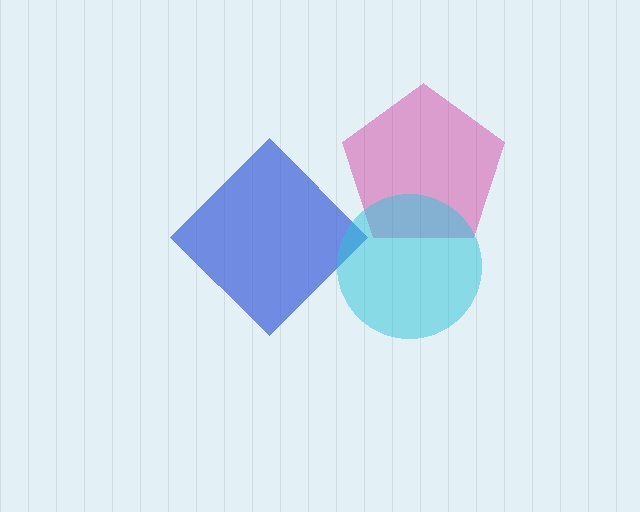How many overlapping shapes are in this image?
There are 3 overlapping shapes in the image.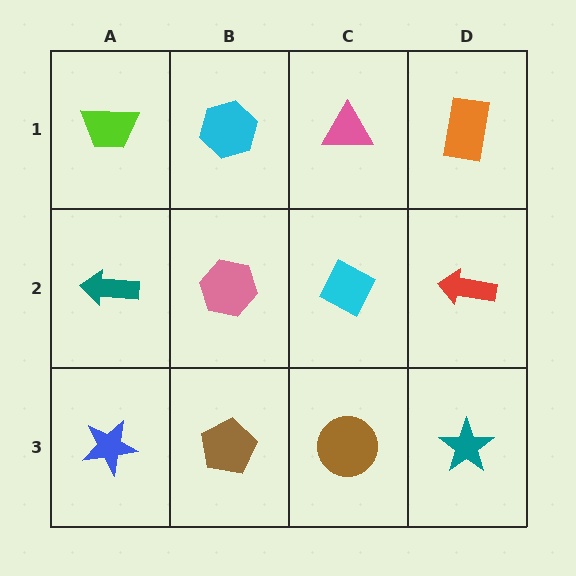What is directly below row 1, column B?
A pink hexagon.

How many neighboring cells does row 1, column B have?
3.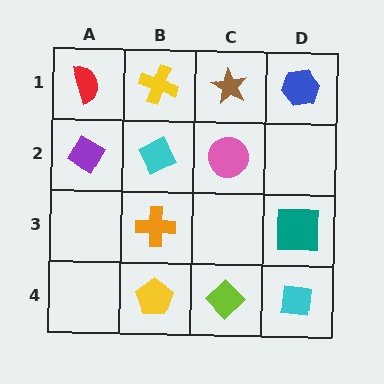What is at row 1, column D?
A blue hexagon.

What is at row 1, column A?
A red semicircle.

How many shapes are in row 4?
3 shapes.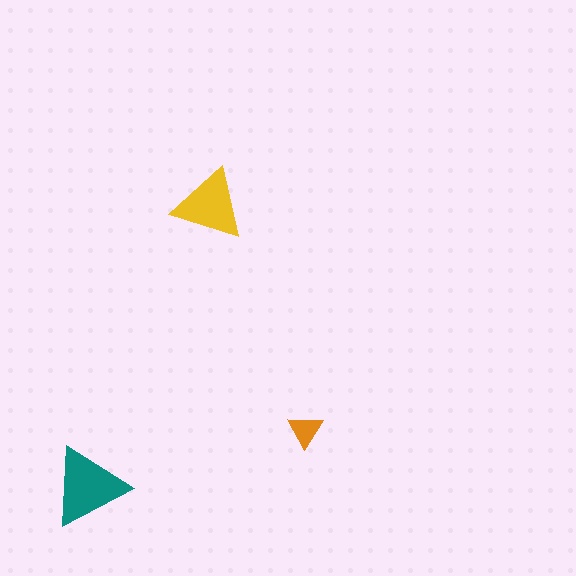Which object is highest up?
The yellow triangle is topmost.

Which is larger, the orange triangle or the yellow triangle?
The yellow one.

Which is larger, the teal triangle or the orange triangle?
The teal one.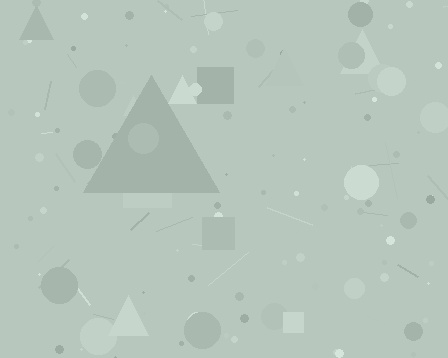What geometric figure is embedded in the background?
A triangle is embedded in the background.